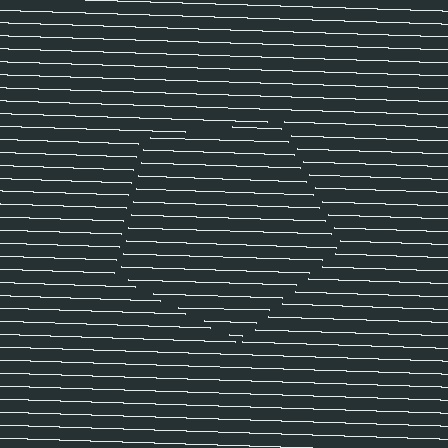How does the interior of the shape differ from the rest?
The interior of the shape contains the same grating, shifted by half a period — the contour is defined by the phase discontinuity where line-ends from the inner and outer gratings abut.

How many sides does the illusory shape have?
5 sides — the line-ends trace a pentagon.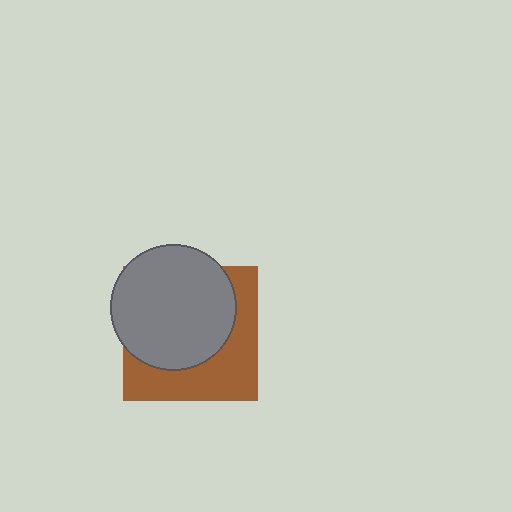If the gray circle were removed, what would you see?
You would see the complete brown square.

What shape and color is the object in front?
The object in front is a gray circle.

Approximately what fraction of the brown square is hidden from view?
Roughly 58% of the brown square is hidden behind the gray circle.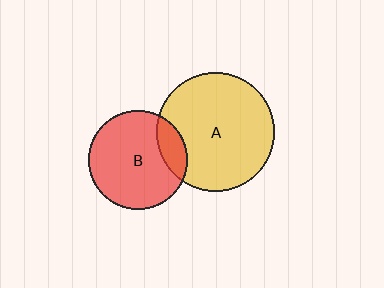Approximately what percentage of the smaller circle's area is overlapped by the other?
Approximately 15%.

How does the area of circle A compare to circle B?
Approximately 1.4 times.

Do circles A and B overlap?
Yes.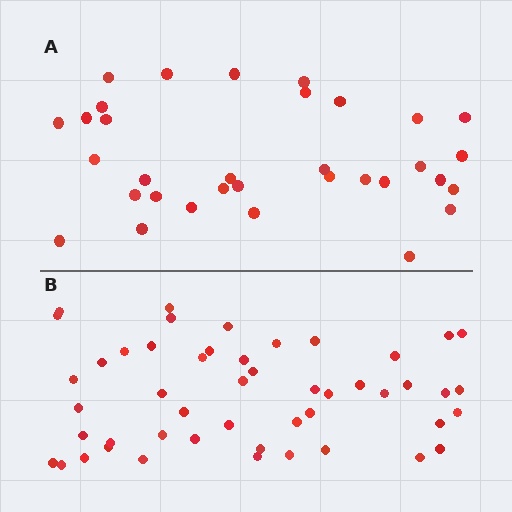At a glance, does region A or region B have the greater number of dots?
Region B (the bottom region) has more dots.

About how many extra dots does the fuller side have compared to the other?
Region B has approximately 15 more dots than region A.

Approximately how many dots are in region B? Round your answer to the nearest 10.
About 50 dots. (The exact count is 49, which rounds to 50.)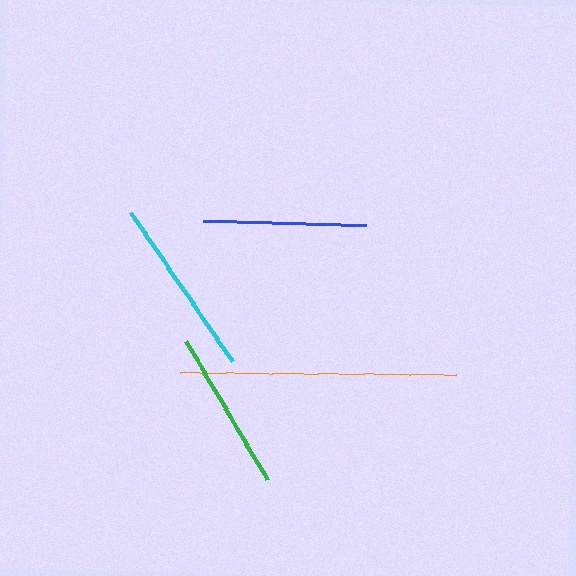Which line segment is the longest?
The orange line is the longest at approximately 276 pixels.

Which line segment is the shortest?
The green line is the shortest at approximately 161 pixels.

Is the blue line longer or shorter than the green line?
The blue line is longer than the green line.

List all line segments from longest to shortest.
From longest to shortest: orange, cyan, blue, green.